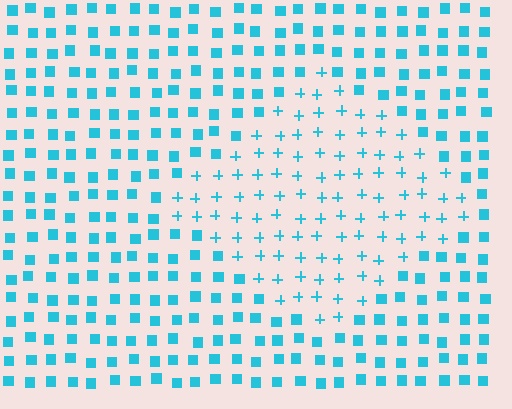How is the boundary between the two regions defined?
The boundary is defined by a change in element shape: plus signs inside vs. squares outside. All elements share the same color and spacing.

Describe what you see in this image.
The image is filled with small cyan elements arranged in a uniform grid. A diamond-shaped region contains plus signs, while the surrounding area contains squares. The boundary is defined purely by the change in element shape.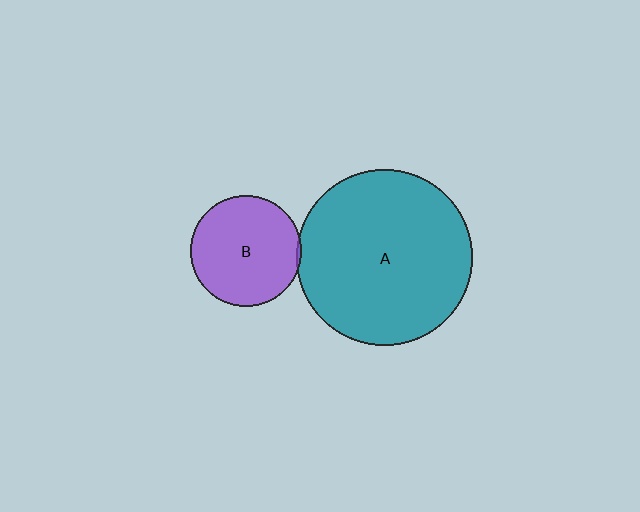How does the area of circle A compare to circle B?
Approximately 2.5 times.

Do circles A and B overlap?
Yes.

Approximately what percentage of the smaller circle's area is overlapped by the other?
Approximately 5%.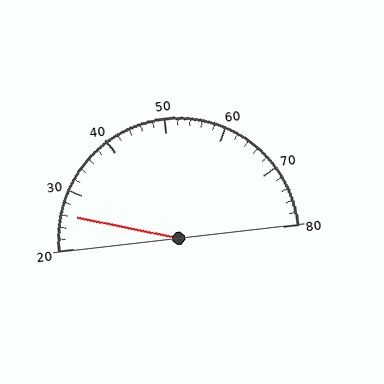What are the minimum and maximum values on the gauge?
The gauge ranges from 20 to 80.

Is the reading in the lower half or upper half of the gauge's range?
The reading is in the lower half of the range (20 to 80).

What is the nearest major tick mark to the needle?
The nearest major tick mark is 30.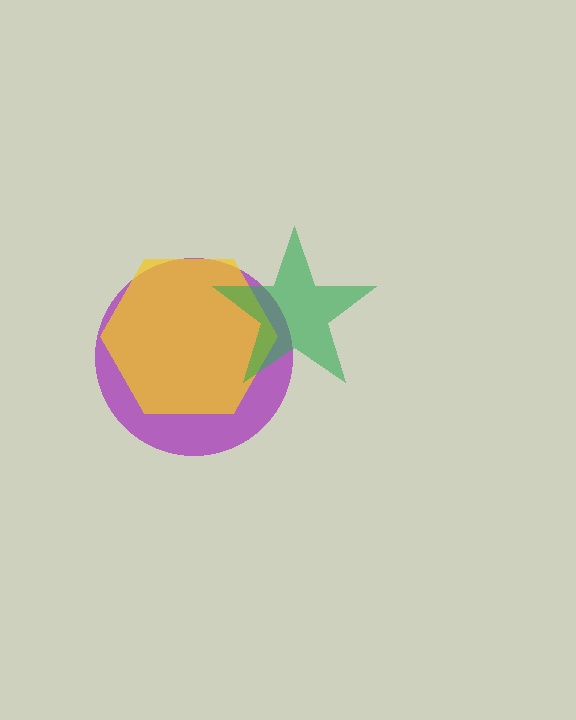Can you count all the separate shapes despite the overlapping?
Yes, there are 3 separate shapes.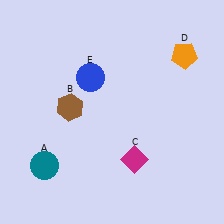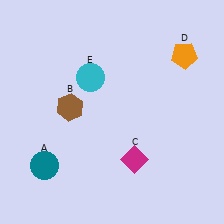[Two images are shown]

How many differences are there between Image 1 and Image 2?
There is 1 difference between the two images.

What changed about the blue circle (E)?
In Image 1, E is blue. In Image 2, it changed to cyan.